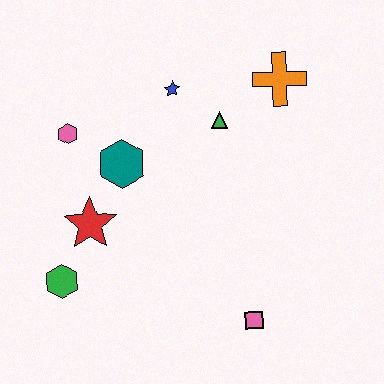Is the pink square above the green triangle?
No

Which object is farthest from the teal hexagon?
The pink square is farthest from the teal hexagon.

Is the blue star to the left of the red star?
No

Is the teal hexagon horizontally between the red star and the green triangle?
Yes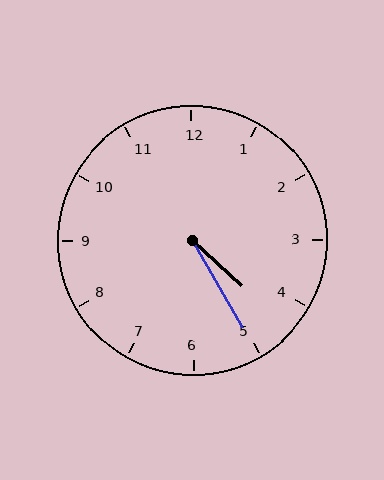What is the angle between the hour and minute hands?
Approximately 18 degrees.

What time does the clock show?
4:25.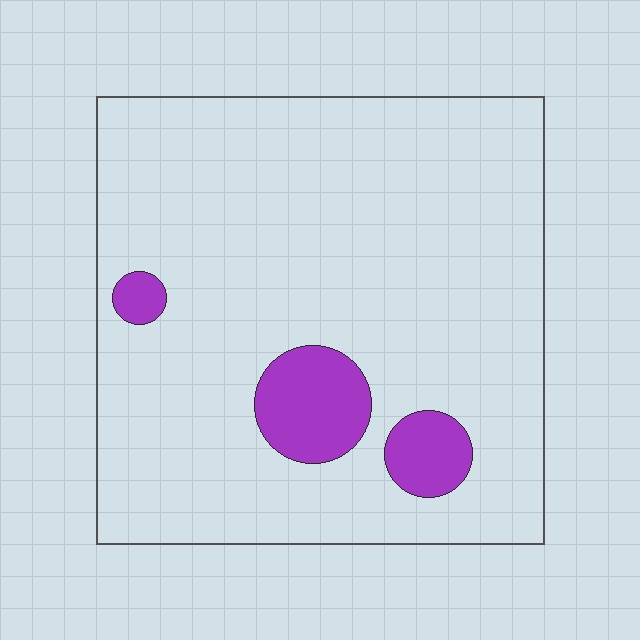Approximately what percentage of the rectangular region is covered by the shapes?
Approximately 10%.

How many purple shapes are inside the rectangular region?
3.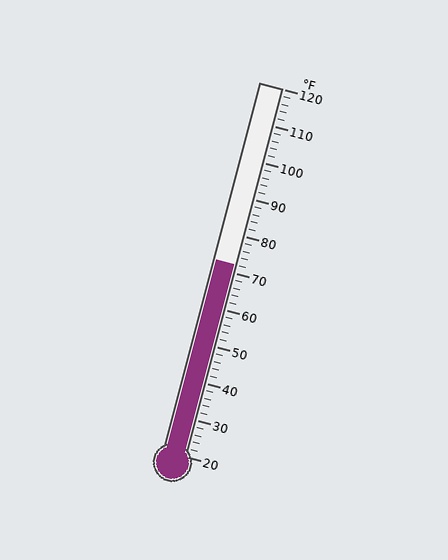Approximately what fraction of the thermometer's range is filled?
The thermometer is filled to approximately 50% of its range.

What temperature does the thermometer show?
The thermometer shows approximately 72°F.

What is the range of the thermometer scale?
The thermometer scale ranges from 20°F to 120°F.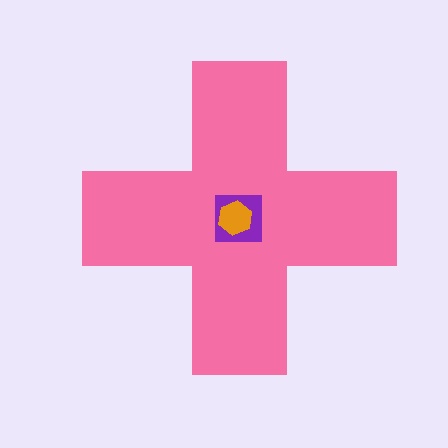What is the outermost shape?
The pink cross.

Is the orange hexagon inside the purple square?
Yes.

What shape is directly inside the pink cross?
The purple square.